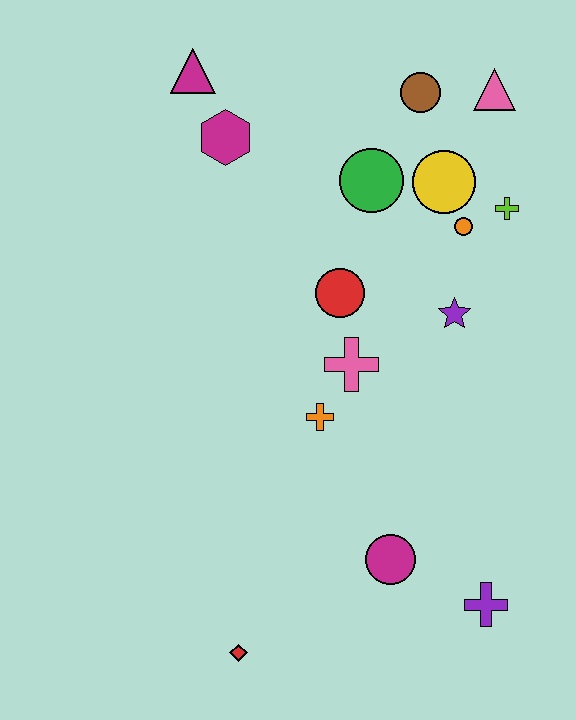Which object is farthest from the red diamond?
The pink triangle is farthest from the red diamond.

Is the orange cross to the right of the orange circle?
No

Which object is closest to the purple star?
The orange circle is closest to the purple star.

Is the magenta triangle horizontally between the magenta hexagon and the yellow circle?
No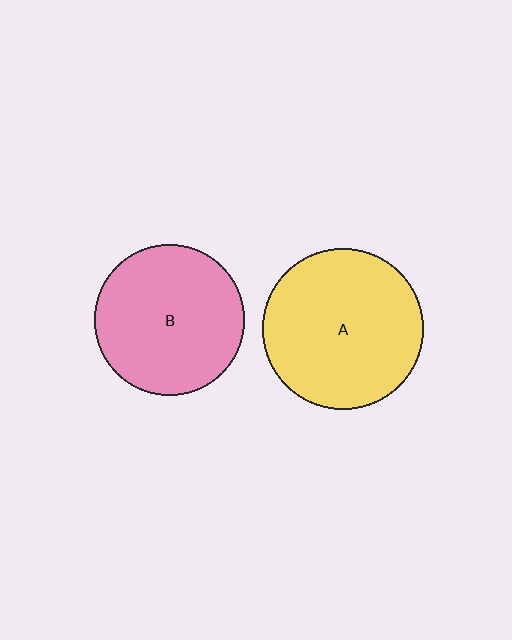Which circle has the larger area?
Circle A (yellow).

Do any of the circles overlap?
No, none of the circles overlap.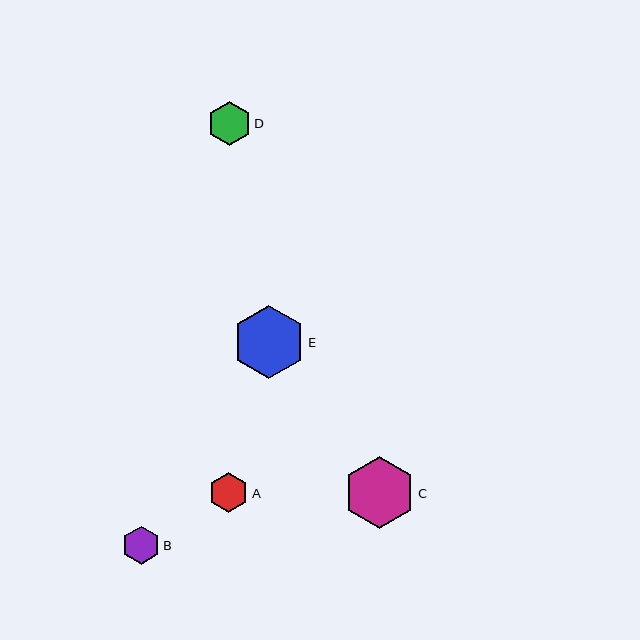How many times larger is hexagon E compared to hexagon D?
Hexagon E is approximately 1.7 times the size of hexagon D.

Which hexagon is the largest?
Hexagon E is the largest with a size of approximately 73 pixels.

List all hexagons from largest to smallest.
From largest to smallest: E, C, D, A, B.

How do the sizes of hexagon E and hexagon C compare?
Hexagon E and hexagon C are approximately the same size.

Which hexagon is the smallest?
Hexagon B is the smallest with a size of approximately 38 pixels.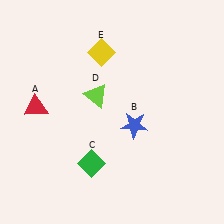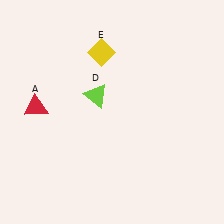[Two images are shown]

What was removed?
The blue star (B), the green diamond (C) were removed in Image 2.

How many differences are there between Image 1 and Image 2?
There are 2 differences between the two images.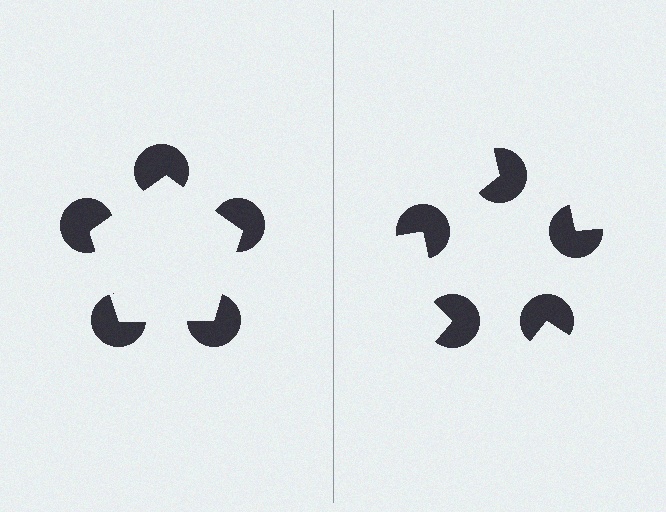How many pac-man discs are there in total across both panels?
10 — 5 on each side.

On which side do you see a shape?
An illusory pentagon appears on the left side. On the right side the wedge cuts are rotated, so no coherent shape forms.